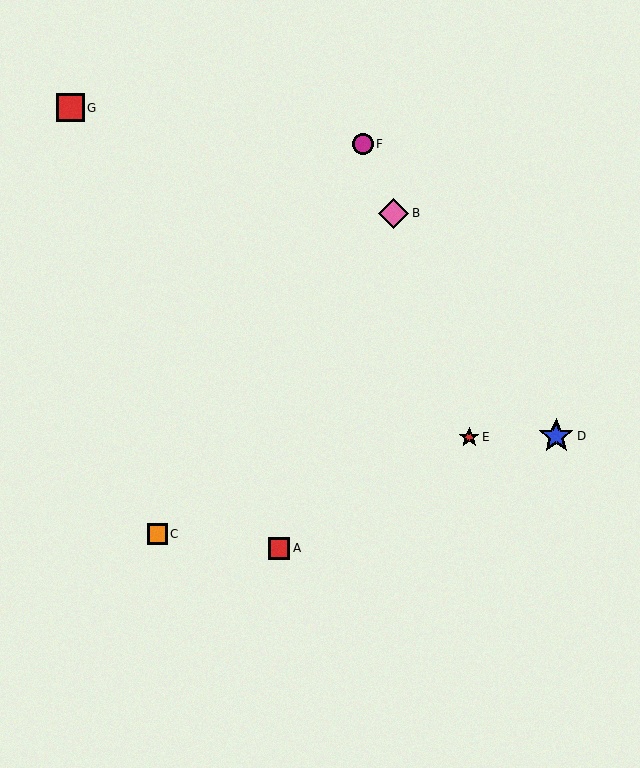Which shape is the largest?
The blue star (labeled D) is the largest.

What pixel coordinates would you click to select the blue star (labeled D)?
Click at (556, 436) to select the blue star D.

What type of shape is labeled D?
Shape D is a blue star.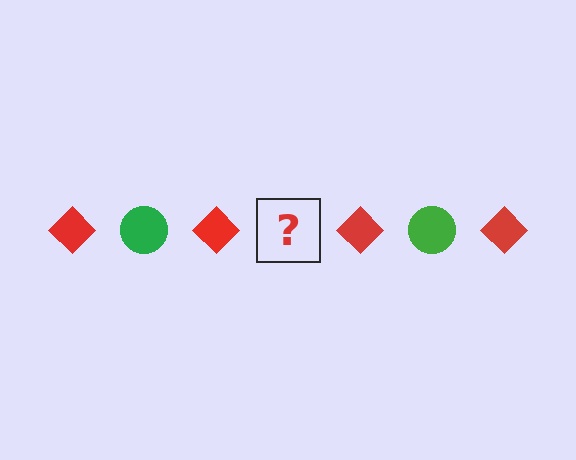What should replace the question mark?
The question mark should be replaced with a green circle.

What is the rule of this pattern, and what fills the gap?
The rule is that the pattern alternates between red diamond and green circle. The gap should be filled with a green circle.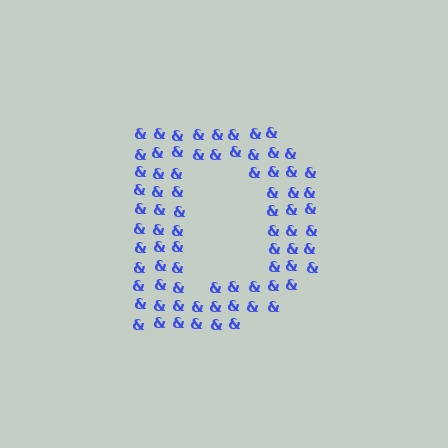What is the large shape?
The large shape is the letter D.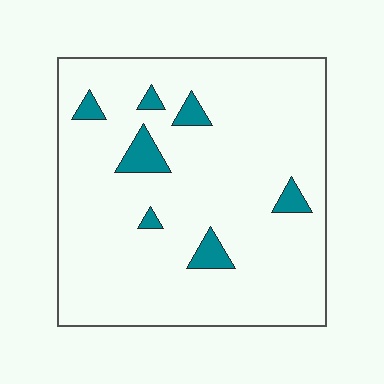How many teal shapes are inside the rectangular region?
7.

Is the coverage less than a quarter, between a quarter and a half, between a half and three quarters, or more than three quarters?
Less than a quarter.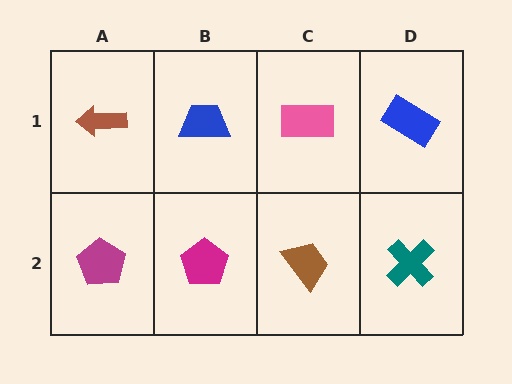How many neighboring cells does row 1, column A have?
2.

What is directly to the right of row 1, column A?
A blue trapezoid.